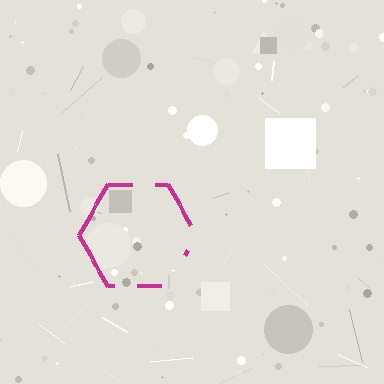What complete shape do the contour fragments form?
The contour fragments form a hexagon.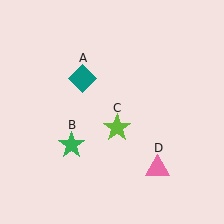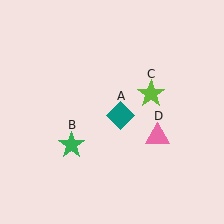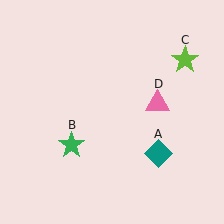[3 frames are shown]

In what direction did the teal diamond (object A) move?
The teal diamond (object A) moved down and to the right.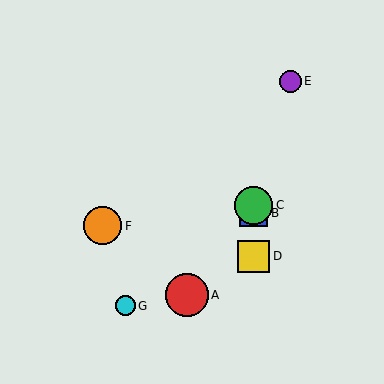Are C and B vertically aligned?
Yes, both are at x≈254.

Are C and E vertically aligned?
No, C is at x≈254 and E is at x≈290.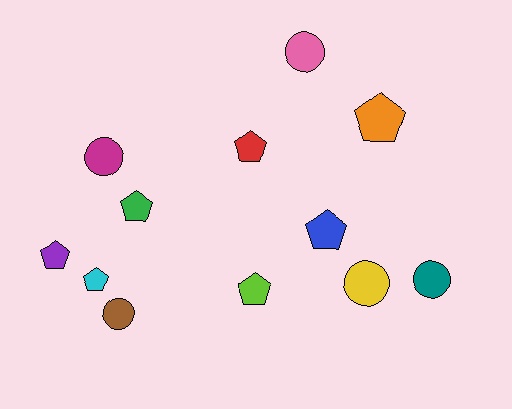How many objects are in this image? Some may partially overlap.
There are 12 objects.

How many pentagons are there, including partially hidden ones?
There are 7 pentagons.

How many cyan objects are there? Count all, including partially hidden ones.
There is 1 cyan object.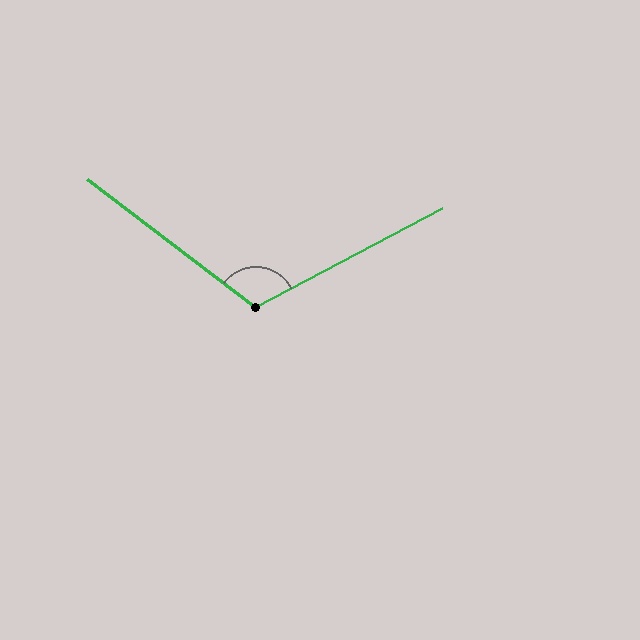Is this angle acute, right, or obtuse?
It is obtuse.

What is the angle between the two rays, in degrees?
Approximately 115 degrees.